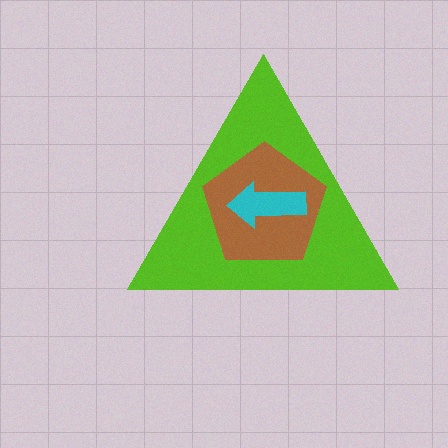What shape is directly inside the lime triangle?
The brown pentagon.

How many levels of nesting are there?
3.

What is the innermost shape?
The cyan arrow.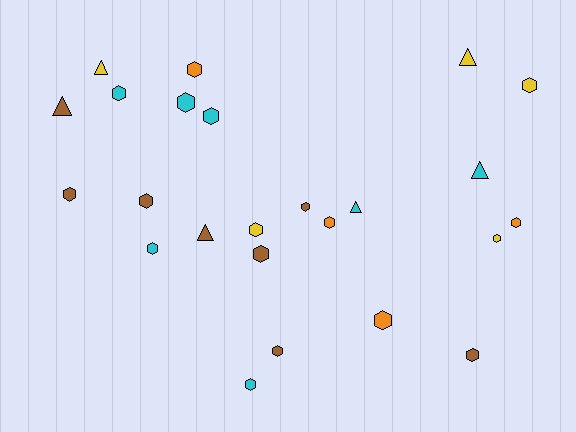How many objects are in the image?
There are 24 objects.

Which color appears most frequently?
Brown, with 8 objects.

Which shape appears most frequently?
Hexagon, with 18 objects.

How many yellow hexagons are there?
There are 3 yellow hexagons.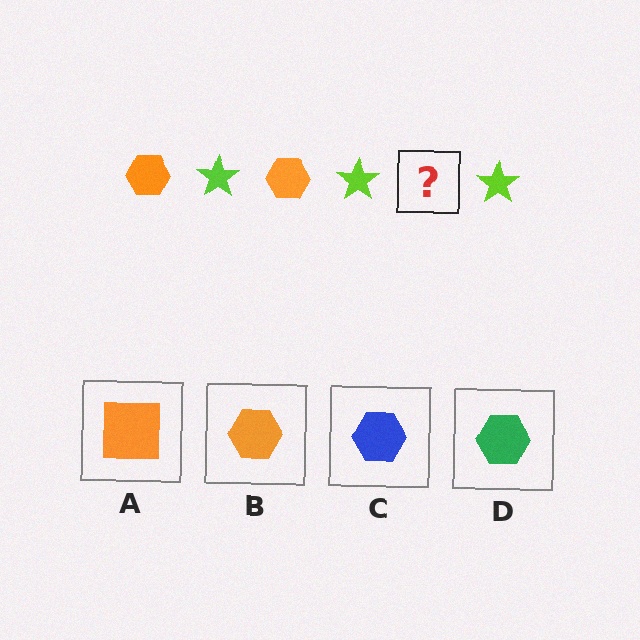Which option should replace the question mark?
Option B.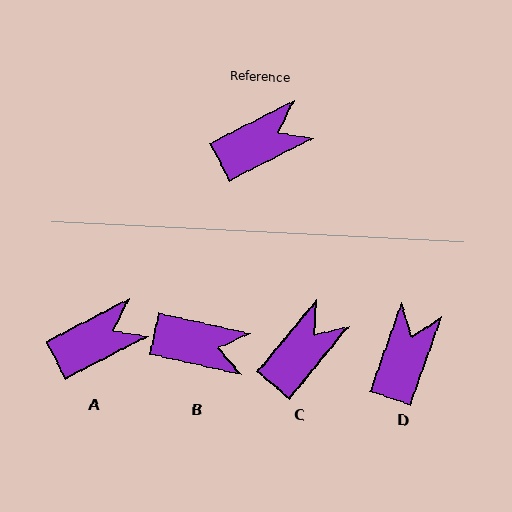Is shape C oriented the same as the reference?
No, it is off by about 23 degrees.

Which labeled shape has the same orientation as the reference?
A.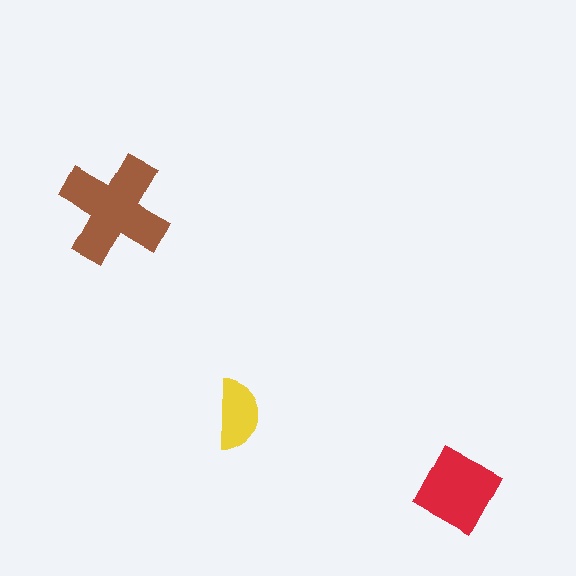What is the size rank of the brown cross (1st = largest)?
1st.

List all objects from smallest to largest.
The yellow semicircle, the red diamond, the brown cross.